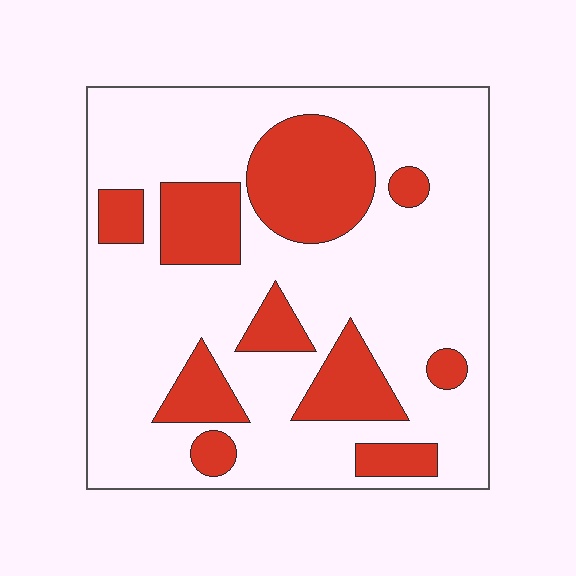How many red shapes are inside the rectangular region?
10.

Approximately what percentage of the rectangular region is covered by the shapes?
Approximately 25%.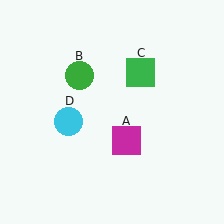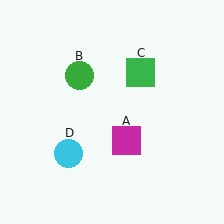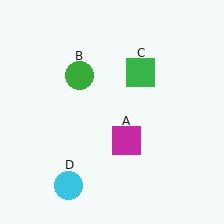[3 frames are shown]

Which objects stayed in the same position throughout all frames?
Magenta square (object A) and green circle (object B) and green square (object C) remained stationary.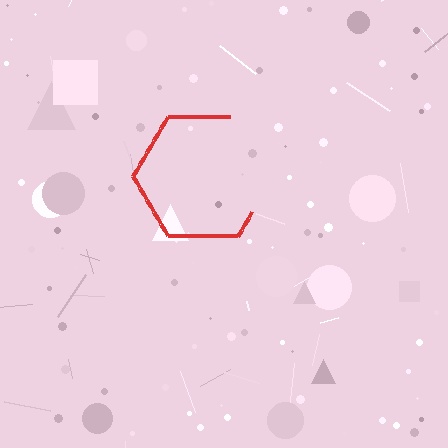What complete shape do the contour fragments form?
The contour fragments form a hexagon.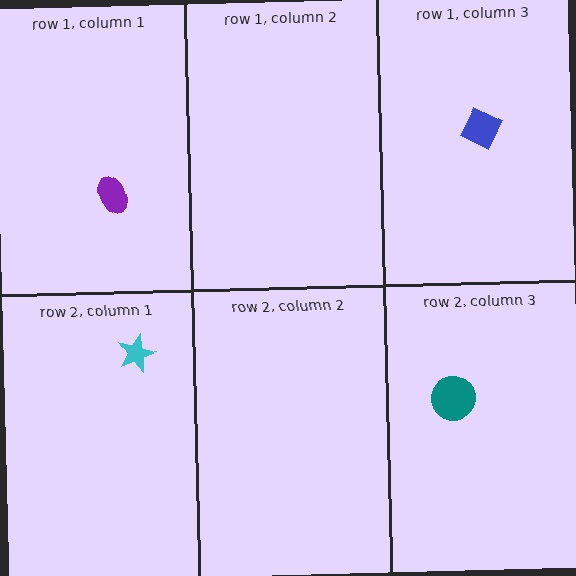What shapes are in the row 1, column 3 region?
The blue diamond.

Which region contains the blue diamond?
The row 1, column 3 region.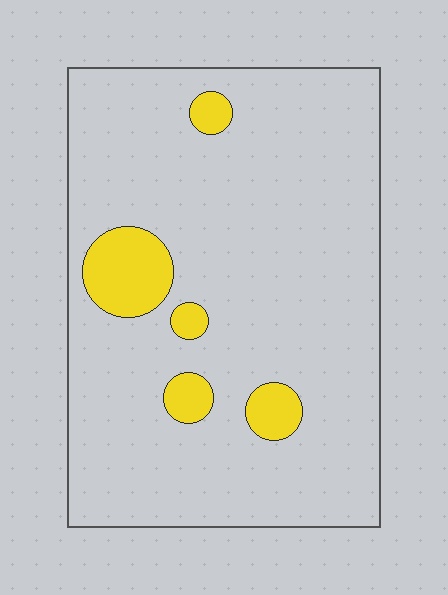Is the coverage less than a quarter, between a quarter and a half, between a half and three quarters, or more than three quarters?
Less than a quarter.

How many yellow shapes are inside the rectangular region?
5.